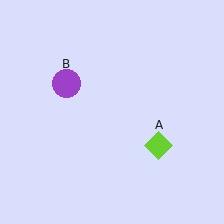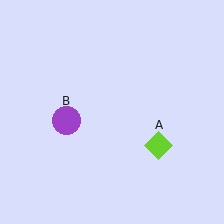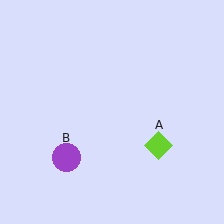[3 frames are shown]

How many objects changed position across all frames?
1 object changed position: purple circle (object B).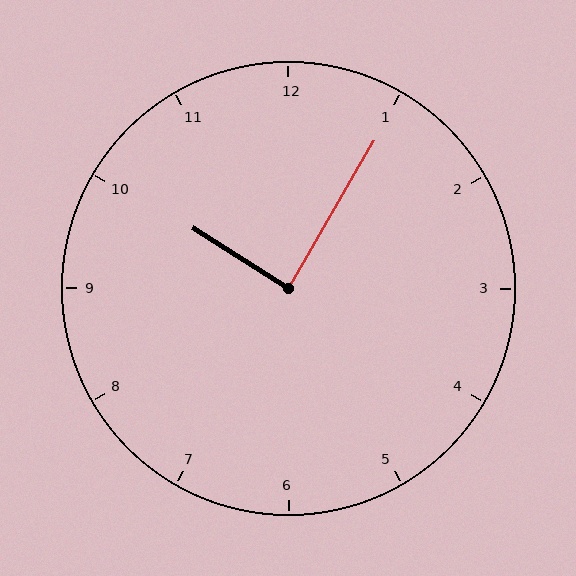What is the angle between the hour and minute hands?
Approximately 88 degrees.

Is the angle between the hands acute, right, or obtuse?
It is right.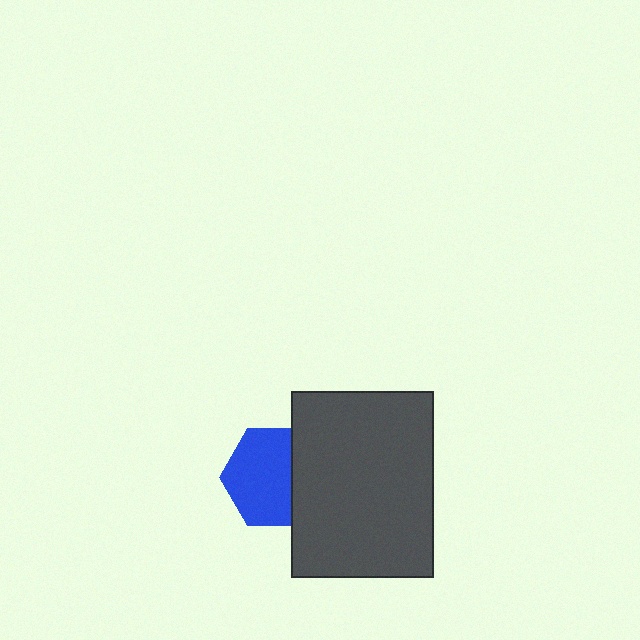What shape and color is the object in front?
The object in front is a dark gray rectangle.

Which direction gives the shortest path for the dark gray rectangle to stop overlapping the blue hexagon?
Moving right gives the shortest separation.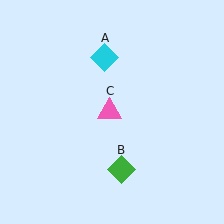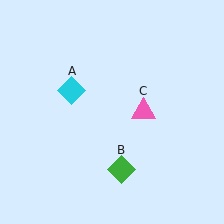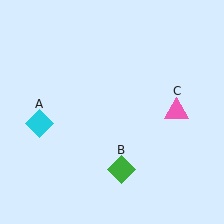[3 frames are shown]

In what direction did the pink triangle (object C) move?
The pink triangle (object C) moved right.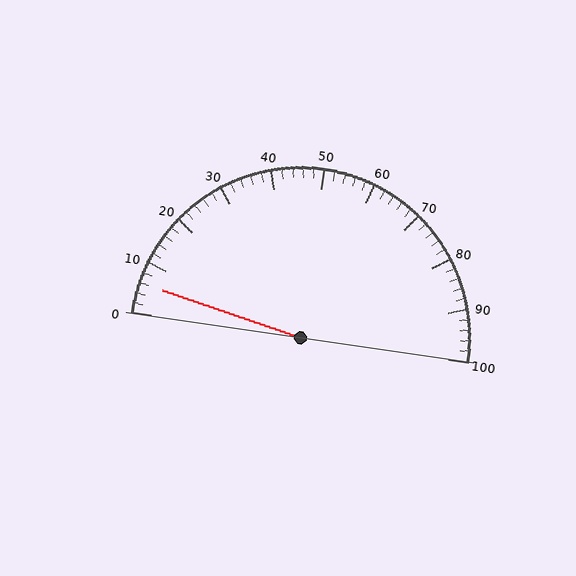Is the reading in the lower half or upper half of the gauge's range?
The reading is in the lower half of the range (0 to 100).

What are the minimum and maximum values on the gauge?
The gauge ranges from 0 to 100.